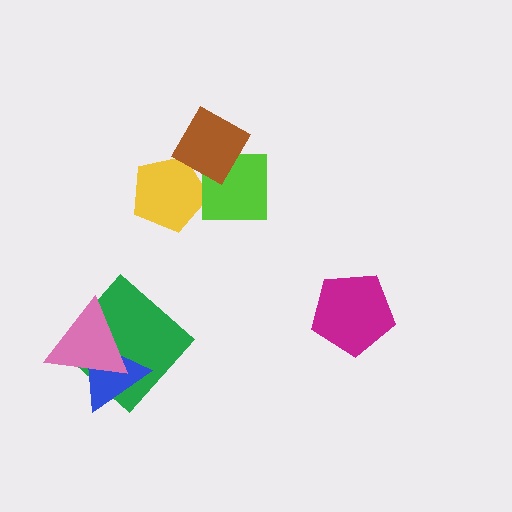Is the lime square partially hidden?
Yes, it is partially covered by another shape.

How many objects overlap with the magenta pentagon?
0 objects overlap with the magenta pentagon.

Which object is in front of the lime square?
The brown diamond is in front of the lime square.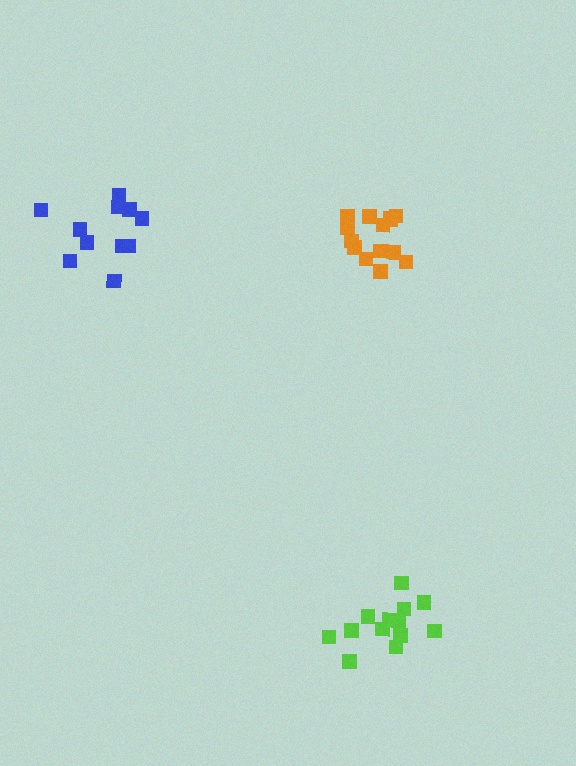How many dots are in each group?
Group 1: 11 dots, Group 2: 13 dots, Group 3: 13 dots (37 total).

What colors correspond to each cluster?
The clusters are colored: blue, lime, orange.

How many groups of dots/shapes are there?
There are 3 groups.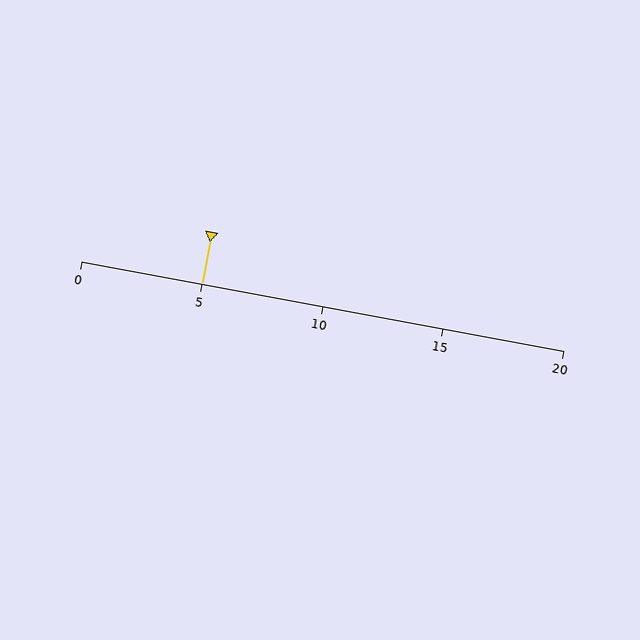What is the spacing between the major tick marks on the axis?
The major ticks are spaced 5 apart.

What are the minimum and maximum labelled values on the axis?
The axis runs from 0 to 20.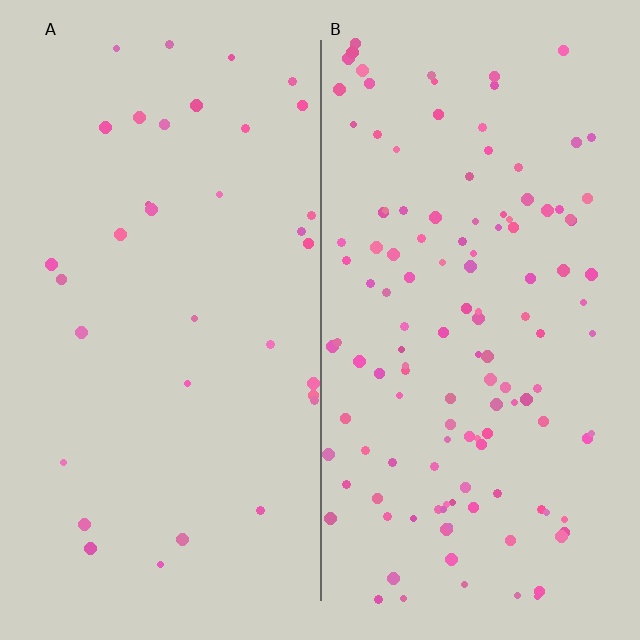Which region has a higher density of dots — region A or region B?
B (the right).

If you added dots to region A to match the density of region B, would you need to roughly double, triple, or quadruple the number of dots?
Approximately quadruple.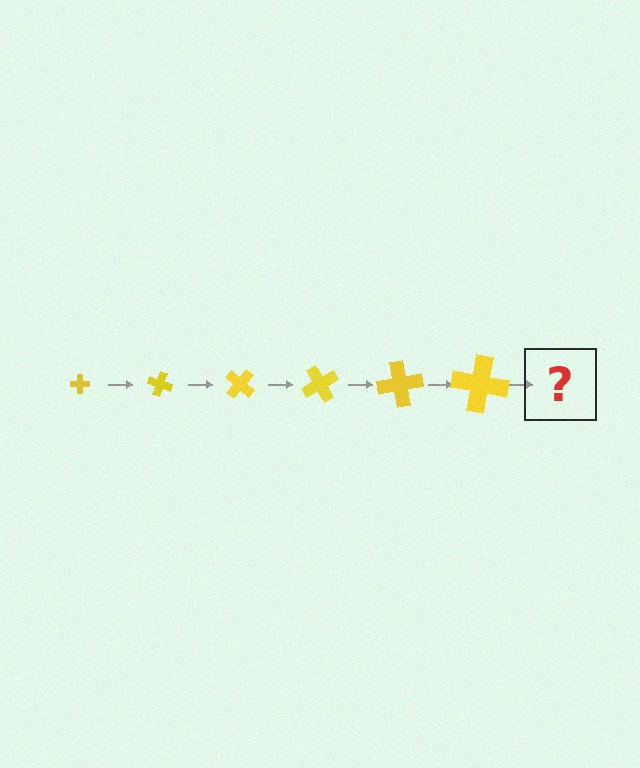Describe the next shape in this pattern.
It should be a cross, larger than the previous one and rotated 120 degrees from the start.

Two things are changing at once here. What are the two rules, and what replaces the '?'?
The two rules are that the cross grows larger each step and it rotates 20 degrees each step. The '?' should be a cross, larger than the previous one and rotated 120 degrees from the start.